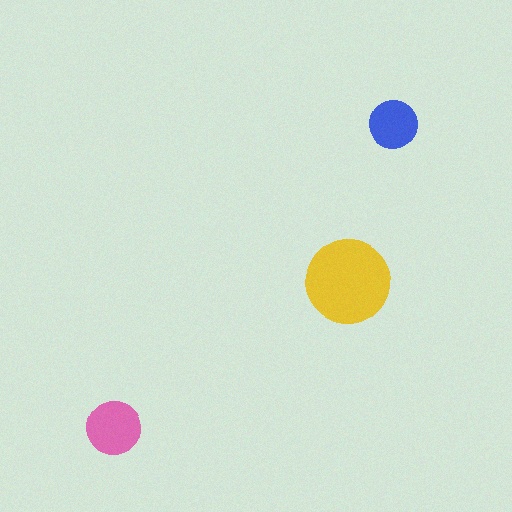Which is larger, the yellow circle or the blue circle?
The yellow one.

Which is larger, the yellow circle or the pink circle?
The yellow one.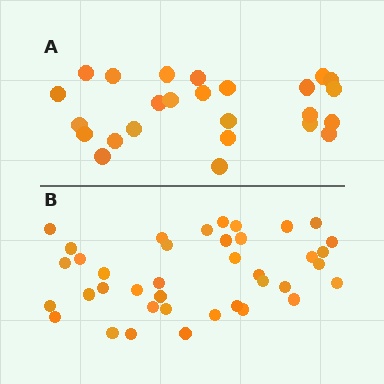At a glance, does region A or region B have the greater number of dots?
Region B (the bottom region) has more dots.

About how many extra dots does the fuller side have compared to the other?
Region B has approximately 15 more dots than region A.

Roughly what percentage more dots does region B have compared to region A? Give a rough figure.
About 55% more.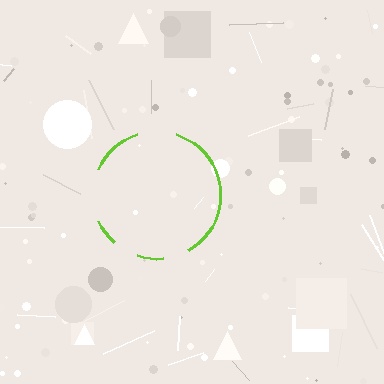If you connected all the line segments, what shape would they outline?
They would outline a circle.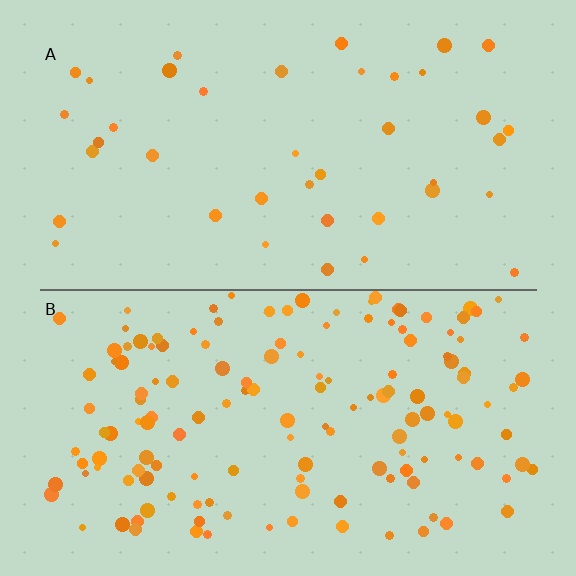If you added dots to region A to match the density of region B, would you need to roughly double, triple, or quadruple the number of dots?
Approximately quadruple.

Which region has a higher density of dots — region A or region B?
B (the bottom).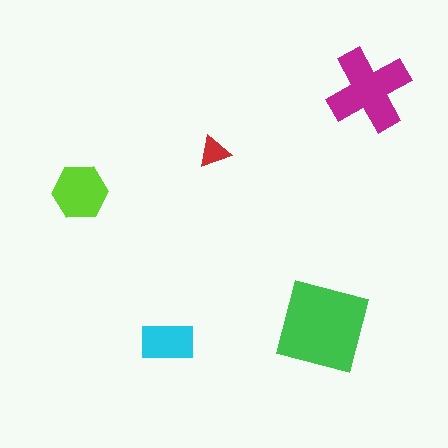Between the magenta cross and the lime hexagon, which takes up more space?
The magenta cross.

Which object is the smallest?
The red triangle.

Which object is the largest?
The green square.